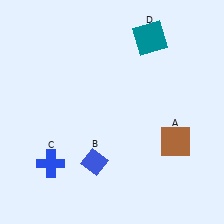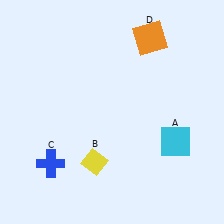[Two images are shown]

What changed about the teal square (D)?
In Image 1, D is teal. In Image 2, it changed to orange.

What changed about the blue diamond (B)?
In Image 1, B is blue. In Image 2, it changed to yellow.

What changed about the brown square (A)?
In Image 1, A is brown. In Image 2, it changed to cyan.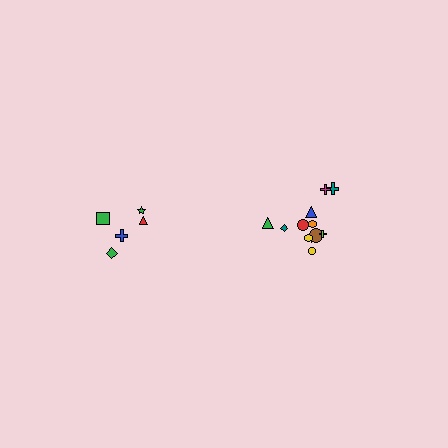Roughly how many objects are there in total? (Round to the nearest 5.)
Roughly 15 objects in total.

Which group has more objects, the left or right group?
The right group.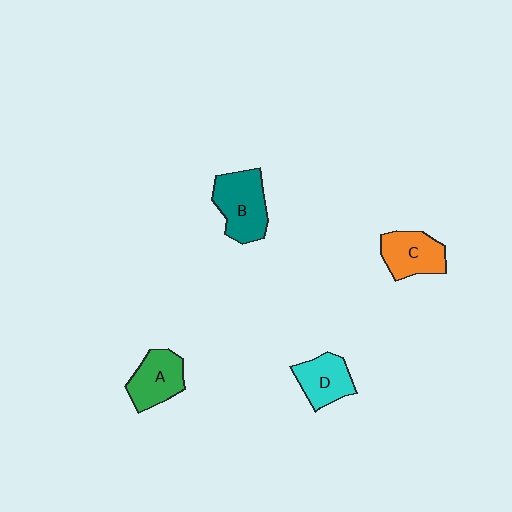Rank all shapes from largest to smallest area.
From largest to smallest: B (teal), C (orange), A (green), D (cyan).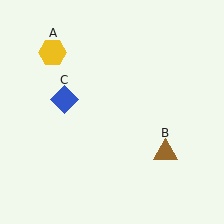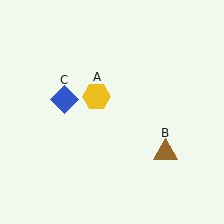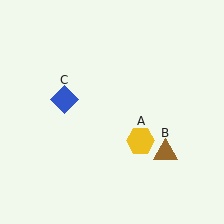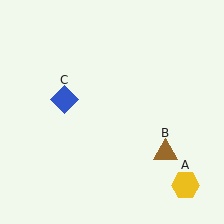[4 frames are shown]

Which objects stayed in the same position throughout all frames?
Brown triangle (object B) and blue diamond (object C) remained stationary.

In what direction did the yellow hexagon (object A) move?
The yellow hexagon (object A) moved down and to the right.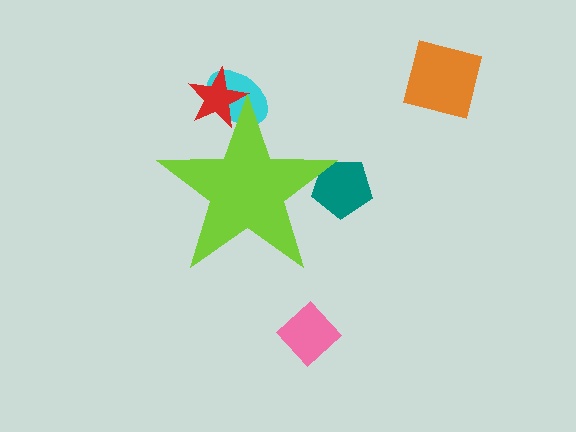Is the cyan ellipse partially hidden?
Yes, the cyan ellipse is partially hidden behind the lime star.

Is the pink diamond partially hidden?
No, the pink diamond is fully visible.